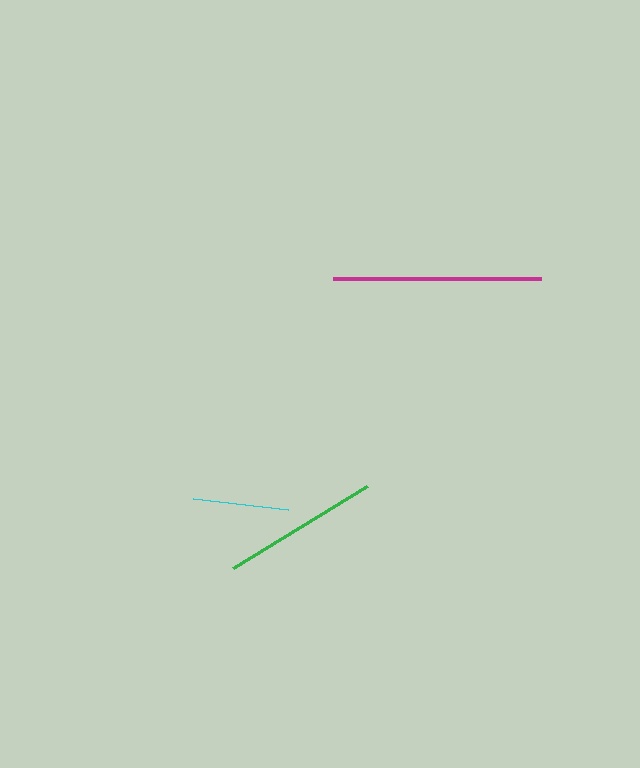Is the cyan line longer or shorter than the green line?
The green line is longer than the cyan line.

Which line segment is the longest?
The magenta line is the longest at approximately 208 pixels.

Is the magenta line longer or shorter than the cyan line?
The magenta line is longer than the cyan line.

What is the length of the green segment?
The green segment is approximately 158 pixels long.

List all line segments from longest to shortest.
From longest to shortest: magenta, green, cyan.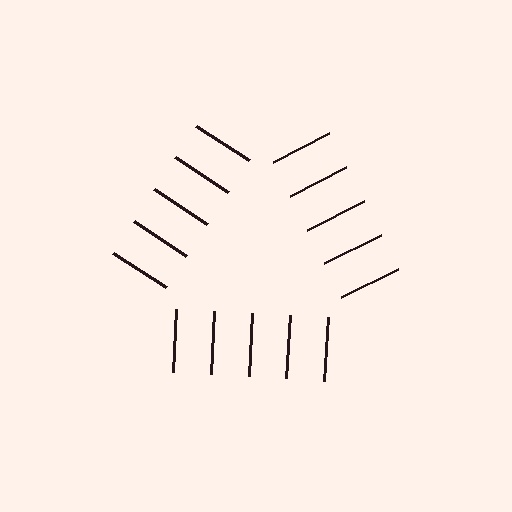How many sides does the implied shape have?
3 sides — the line-ends trace a triangle.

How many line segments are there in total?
15 — 5 along each of the 3 edges.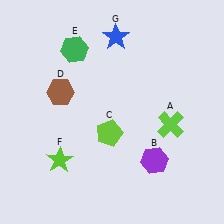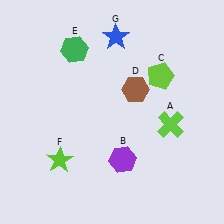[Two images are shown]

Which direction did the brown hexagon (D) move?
The brown hexagon (D) moved right.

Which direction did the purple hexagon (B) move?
The purple hexagon (B) moved left.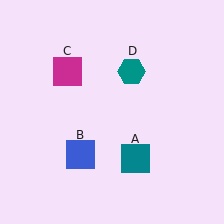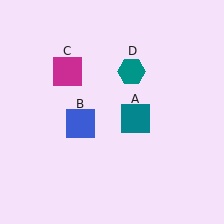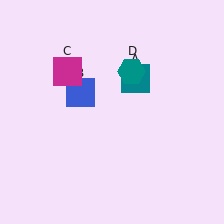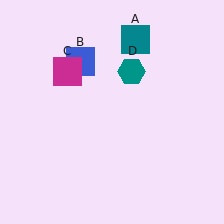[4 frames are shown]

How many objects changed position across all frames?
2 objects changed position: teal square (object A), blue square (object B).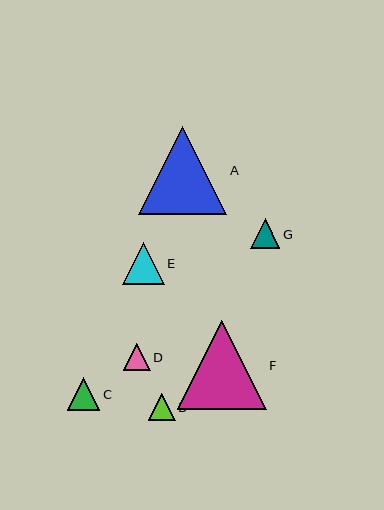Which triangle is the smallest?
Triangle D is the smallest with a size of approximately 27 pixels.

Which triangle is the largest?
Triangle F is the largest with a size of approximately 88 pixels.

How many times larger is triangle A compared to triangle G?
Triangle A is approximately 3.0 times the size of triangle G.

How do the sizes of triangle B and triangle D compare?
Triangle B and triangle D are approximately the same size.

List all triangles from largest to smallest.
From largest to smallest: F, A, E, C, G, B, D.